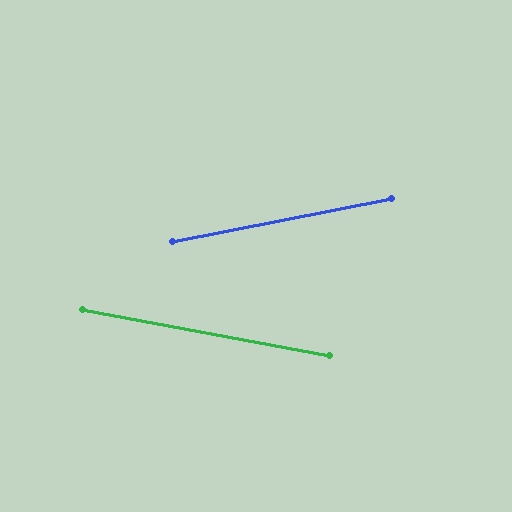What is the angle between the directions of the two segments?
Approximately 22 degrees.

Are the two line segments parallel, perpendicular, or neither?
Neither parallel nor perpendicular — they differ by about 22°.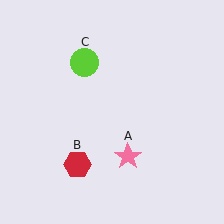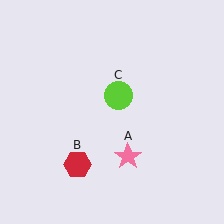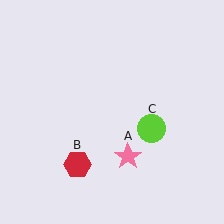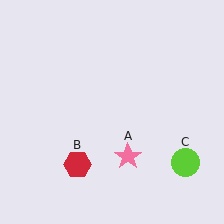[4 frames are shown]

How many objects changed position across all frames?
1 object changed position: lime circle (object C).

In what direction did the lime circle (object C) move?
The lime circle (object C) moved down and to the right.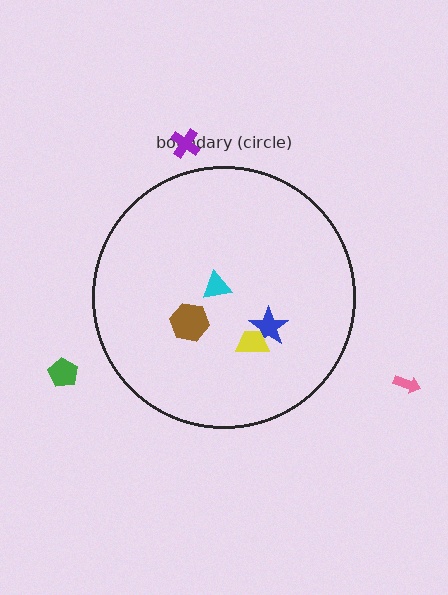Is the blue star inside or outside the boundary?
Inside.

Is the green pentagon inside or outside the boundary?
Outside.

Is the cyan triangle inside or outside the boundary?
Inside.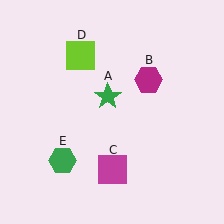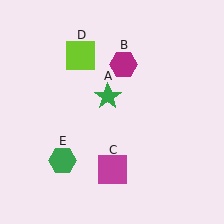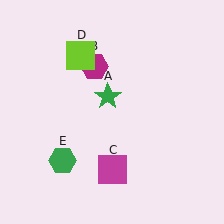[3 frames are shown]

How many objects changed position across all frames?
1 object changed position: magenta hexagon (object B).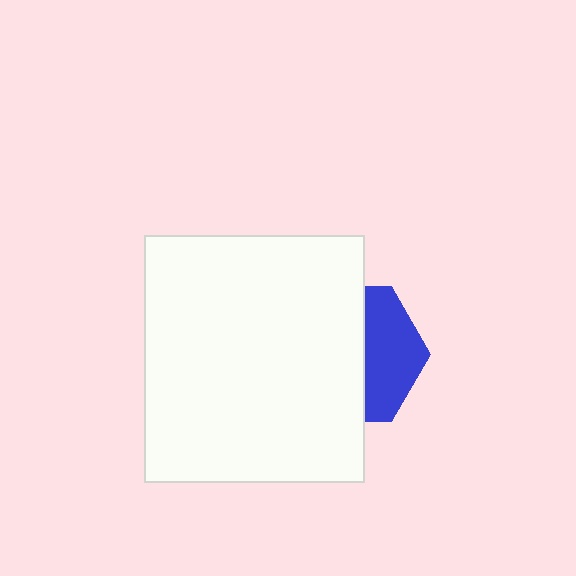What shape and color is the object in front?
The object in front is a white rectangle.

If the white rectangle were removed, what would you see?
You would see the complete blue hexagon.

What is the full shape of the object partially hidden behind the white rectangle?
The partially hidden object is a blue hexagon.